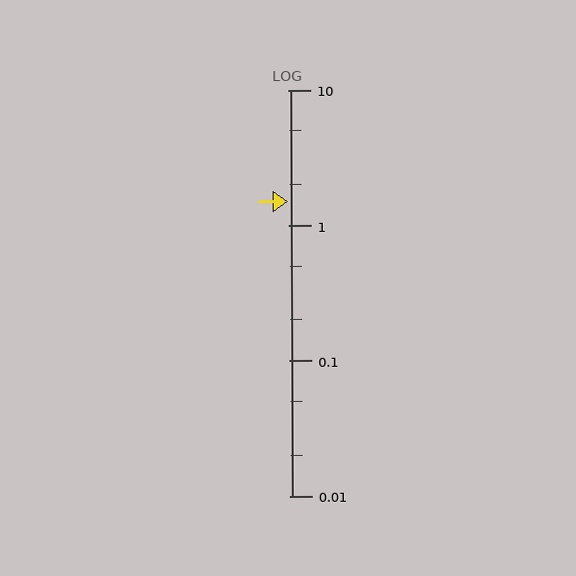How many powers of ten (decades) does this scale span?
The scale spans 3 decades, from 0.01 to 10.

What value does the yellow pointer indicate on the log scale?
The pointer indicates approximately 1.5.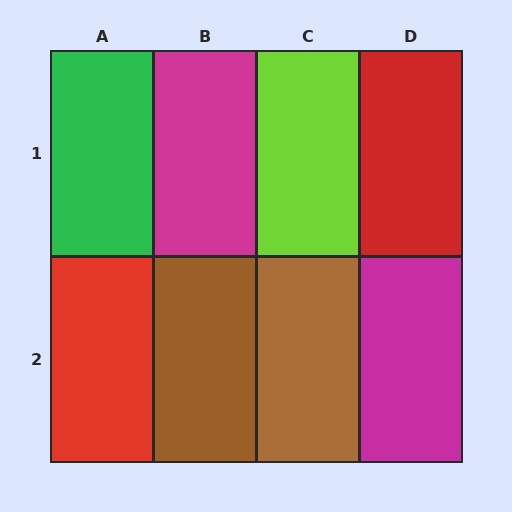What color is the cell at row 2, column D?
Magenta.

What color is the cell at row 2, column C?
Brown.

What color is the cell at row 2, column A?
Red.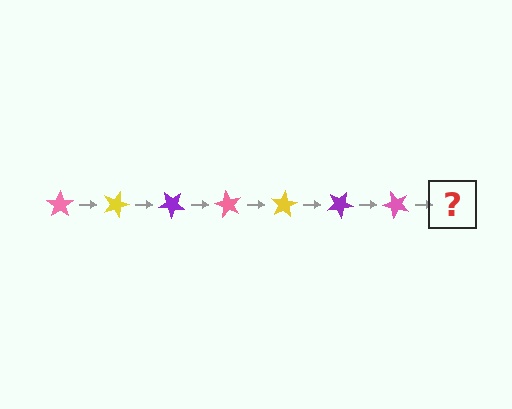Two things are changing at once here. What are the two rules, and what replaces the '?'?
The two rules are that it rotates 20 degrees each step and the color cycles through pink, yellow, and purple. The '?' should be a yellow star, rotated 140 degrees from the start.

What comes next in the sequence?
The next element should be a yellow star, rotated 140 degrees from the start.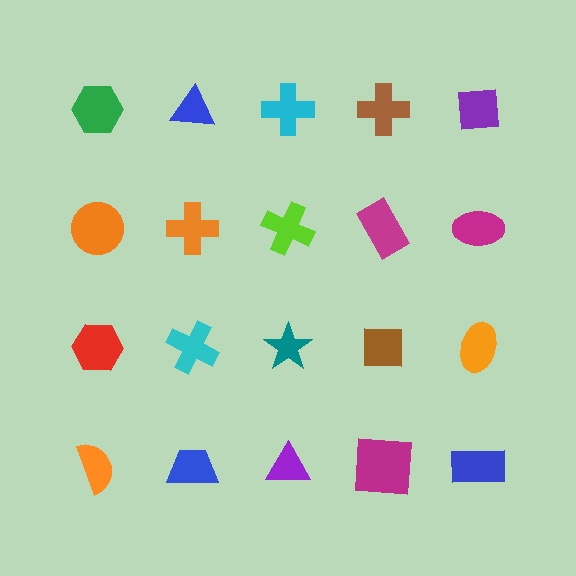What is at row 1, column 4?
A brown cross.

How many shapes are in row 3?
5 shapes.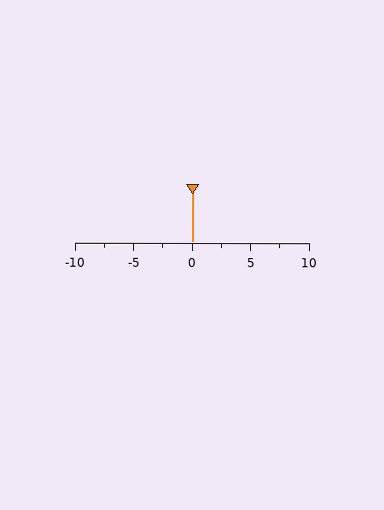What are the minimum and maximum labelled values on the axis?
The axis runs from -10 to 10.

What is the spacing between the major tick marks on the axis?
The major ticks are spaced 5 apart.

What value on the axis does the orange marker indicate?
The marker indicates approximately 0.